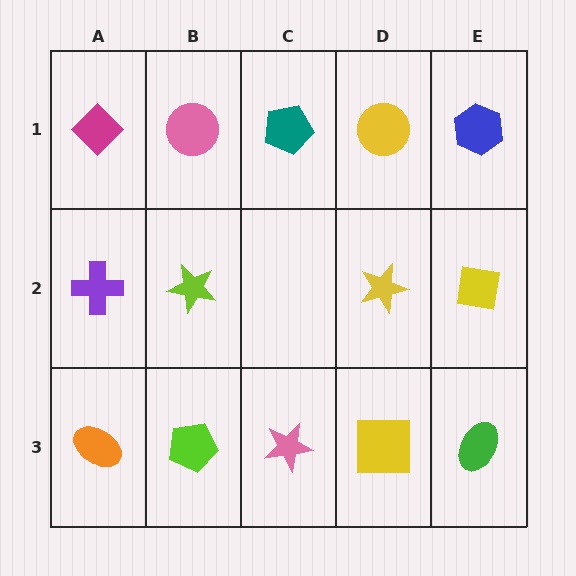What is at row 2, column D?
A yellow star.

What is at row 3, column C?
A pink star.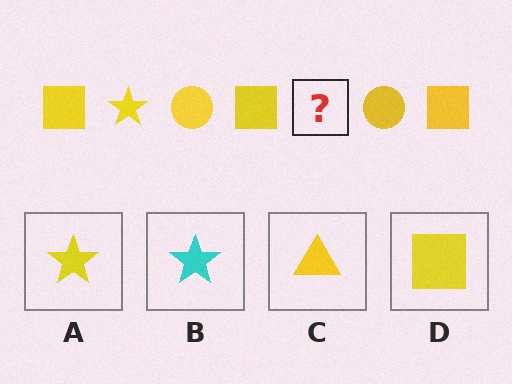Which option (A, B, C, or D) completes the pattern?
A.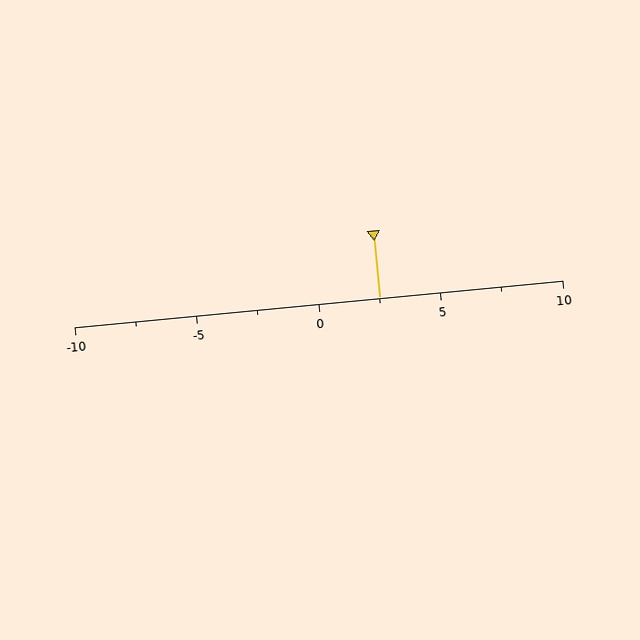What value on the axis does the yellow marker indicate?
The marker indicates approximately 2.5.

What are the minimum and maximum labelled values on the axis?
The axis runs from -10 to 10.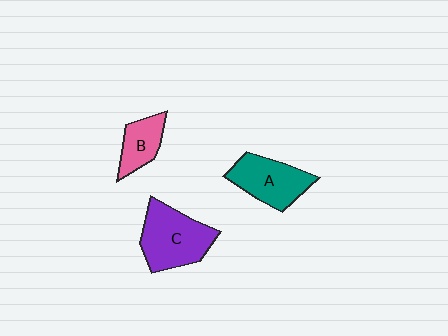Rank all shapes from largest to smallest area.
From largest to smallest: C (purple), A (teal), B (pink).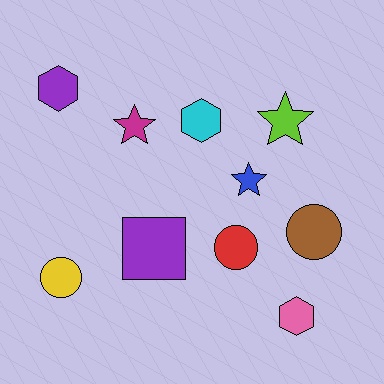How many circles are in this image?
There are 3 circles.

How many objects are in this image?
There are 10 objects.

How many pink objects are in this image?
There is 1 pink object.